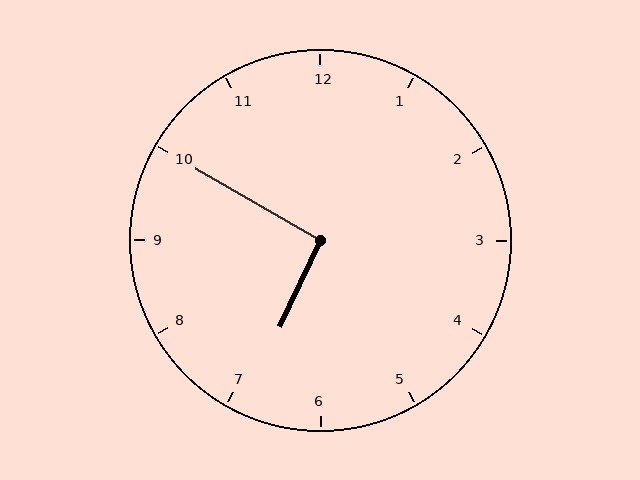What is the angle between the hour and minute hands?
Approximately 95 degrees.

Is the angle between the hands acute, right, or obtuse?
It is right.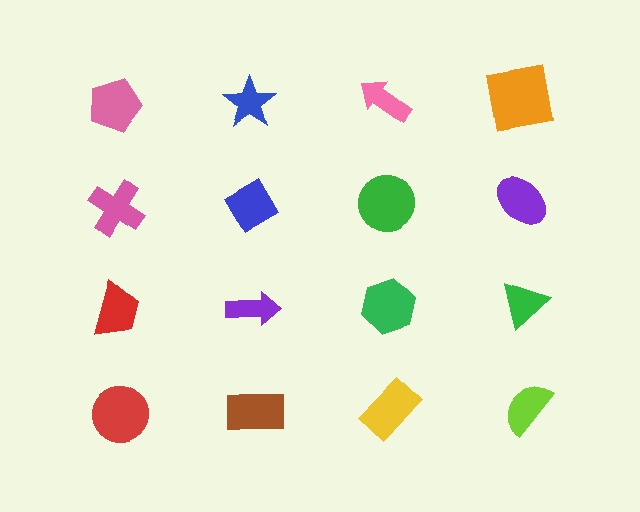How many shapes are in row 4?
4 shapes.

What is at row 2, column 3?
A green circle.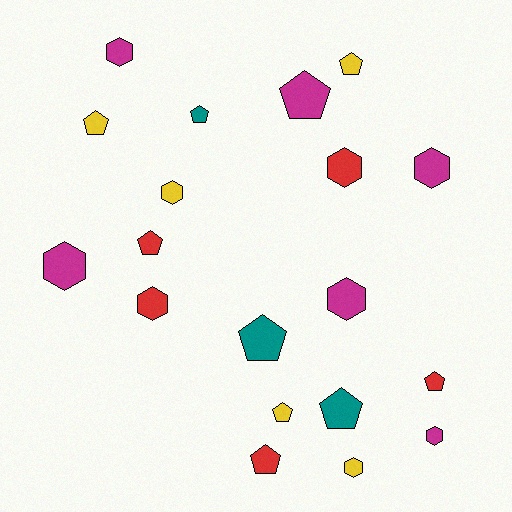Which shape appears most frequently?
Pentagon, with 10 objects.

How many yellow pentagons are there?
There are 3 yellow pentagons.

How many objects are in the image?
There are 19 objects.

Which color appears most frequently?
Magenta, with 6 objects.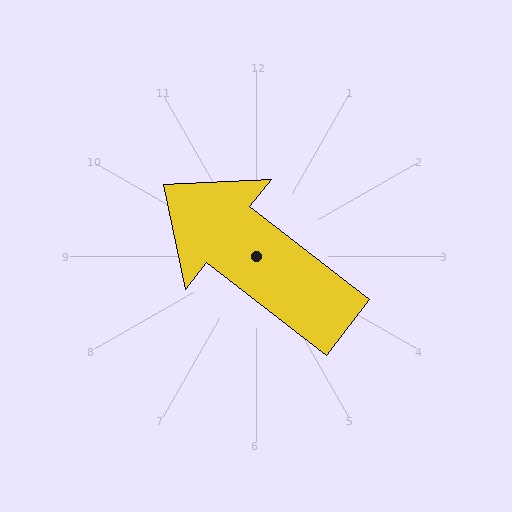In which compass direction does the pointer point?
Northwest.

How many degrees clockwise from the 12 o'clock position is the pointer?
Approximately 308 degrees.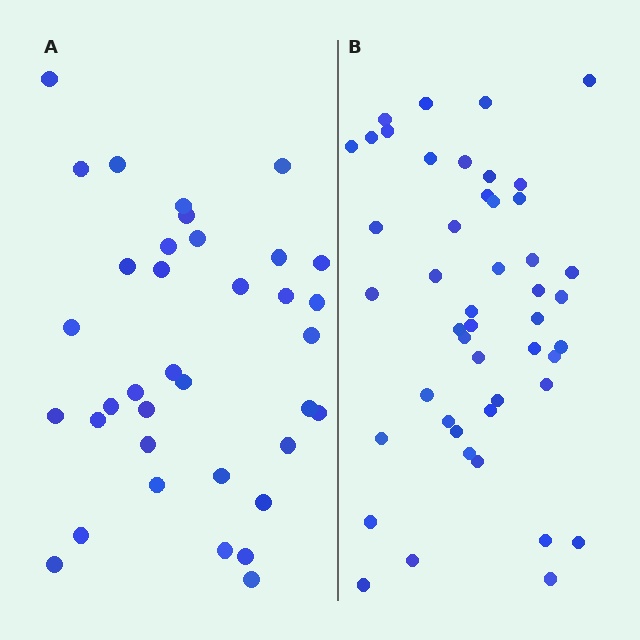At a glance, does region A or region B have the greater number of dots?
Region B (the right region) has more dots.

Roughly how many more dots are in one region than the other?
Region B has roughly 12 or so more dots than region A.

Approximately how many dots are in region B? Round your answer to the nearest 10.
About 50 dots. (The exact count is 47, which rounds to 50.)